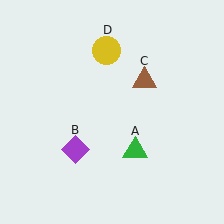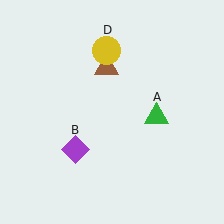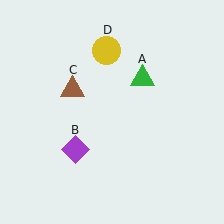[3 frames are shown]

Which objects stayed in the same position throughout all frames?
Purple diamond (object B) and yellow circle (object D) remained stationary.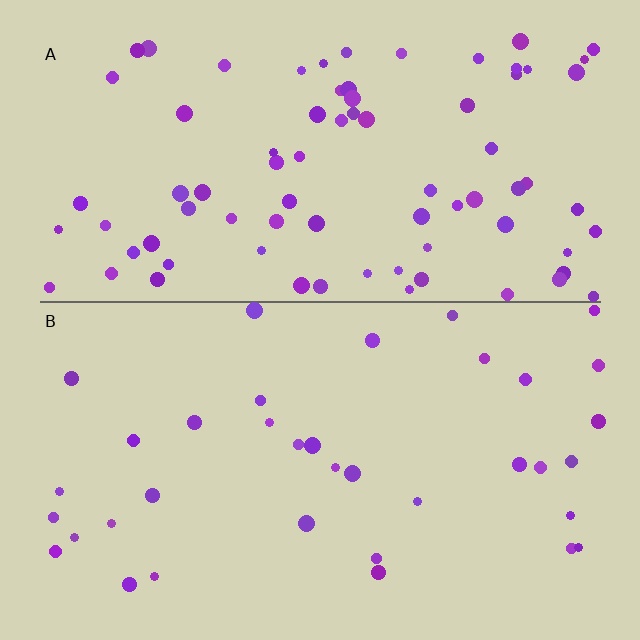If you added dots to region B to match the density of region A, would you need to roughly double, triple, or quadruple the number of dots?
Approximately double.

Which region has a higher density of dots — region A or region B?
A (the top).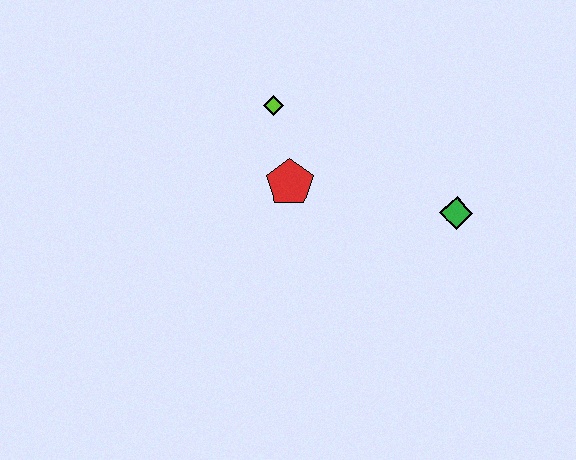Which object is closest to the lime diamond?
The red pentagon is closest to the lime diamond.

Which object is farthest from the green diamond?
The lime diamond is farthest from the green diamond.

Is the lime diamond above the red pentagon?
Yes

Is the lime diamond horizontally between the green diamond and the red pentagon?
No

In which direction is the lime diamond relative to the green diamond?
The lime diamond is to the left of the green diamond.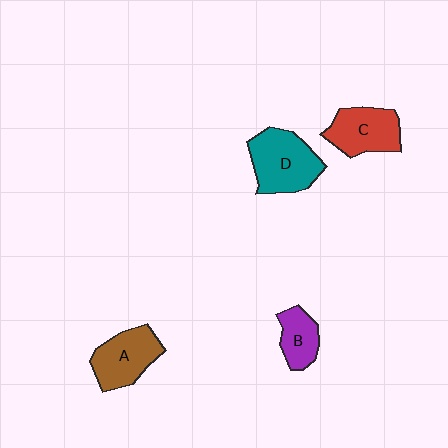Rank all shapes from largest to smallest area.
From largest to smallest: D (teal), A (brown), C (red), B (purple).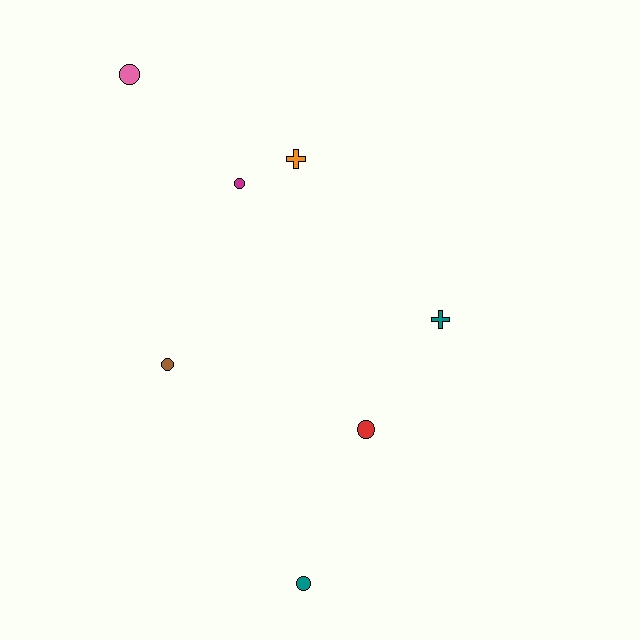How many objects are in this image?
There are 7 objects.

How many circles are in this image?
There are 5 circles.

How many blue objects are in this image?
There are no blue objects.